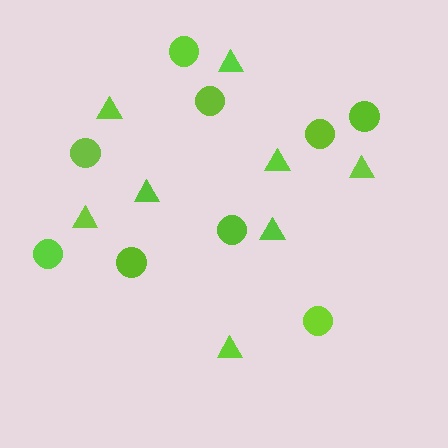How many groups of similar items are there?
There are 2 groups: one group of circles (9) and one group of triangles (8).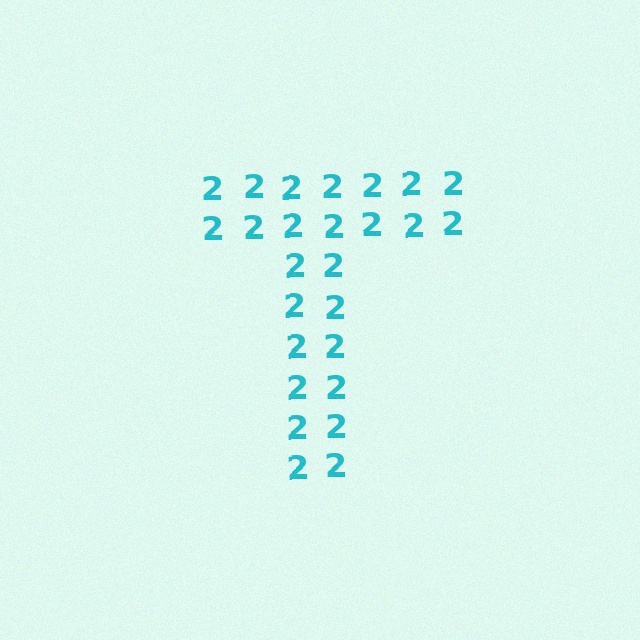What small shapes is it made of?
It is made of small digit 2's.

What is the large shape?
The large shape is the letter T.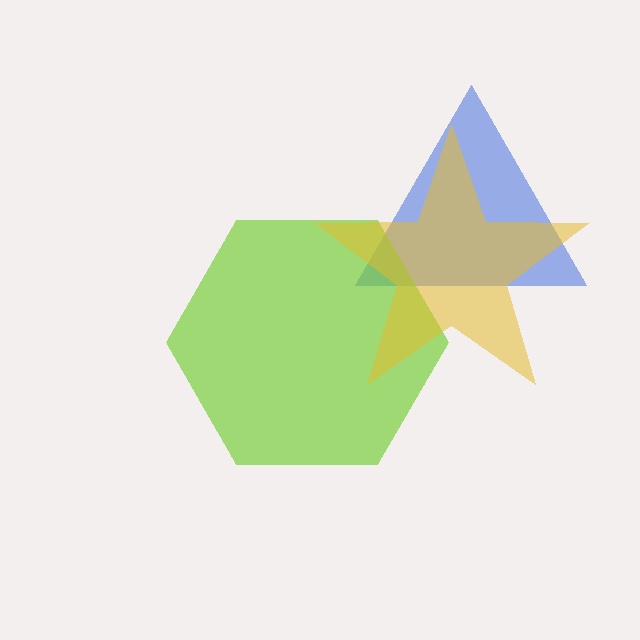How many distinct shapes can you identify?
There are 3 distinct shapes: a blue triangle, a lime hexagon, a yellow star.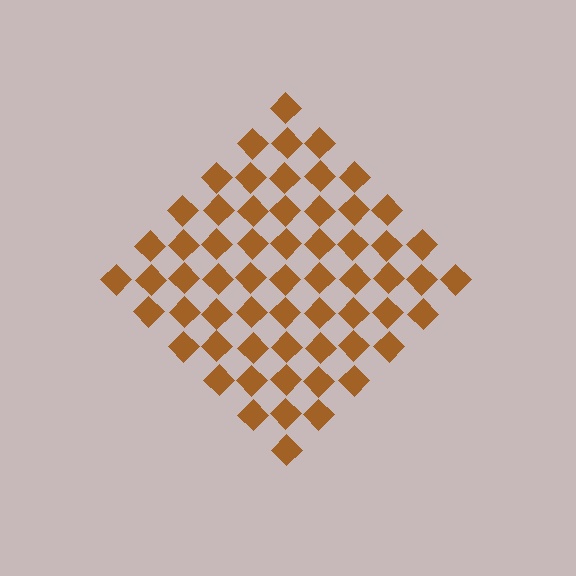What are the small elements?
The small elements are diamonds.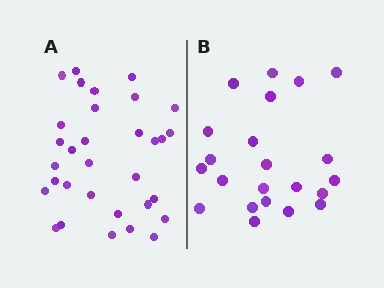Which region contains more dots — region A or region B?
Region A (the left region) has more dots.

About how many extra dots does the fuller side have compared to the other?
Region A has roughly 10 or so more dots than region B.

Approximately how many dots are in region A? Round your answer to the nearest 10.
About 30 dots. (The exact count is 32, which rounds to 30.)